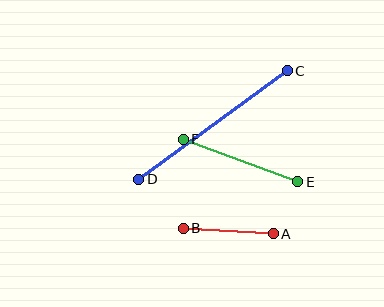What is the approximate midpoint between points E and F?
The midpoint is at approximately (241, 161) pixels.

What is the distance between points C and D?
The distance is approximately 184 pixels.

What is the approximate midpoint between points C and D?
The midpoint is at approximately (213, 125) pixels.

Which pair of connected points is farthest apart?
Points C and D are farthest apart.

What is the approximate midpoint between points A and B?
The midpoint is at approximately (228, 231) pixels.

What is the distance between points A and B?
The distance is approximately 90 pixels.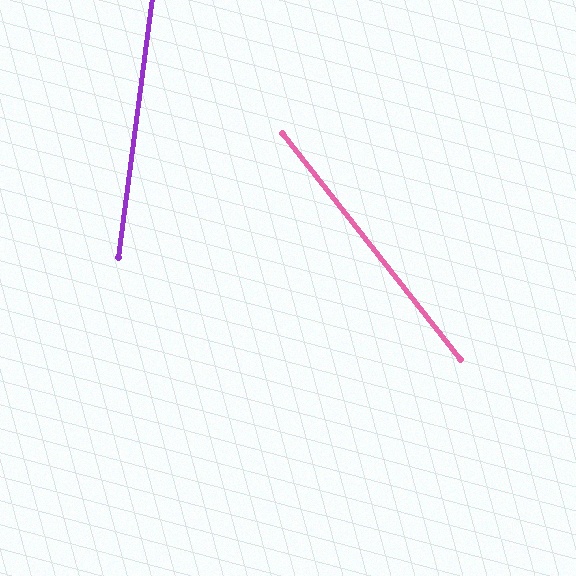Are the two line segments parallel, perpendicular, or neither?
Neither parallel nor perpendicular — they differ by about 45°.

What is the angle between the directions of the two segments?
Approximately 45 degrees.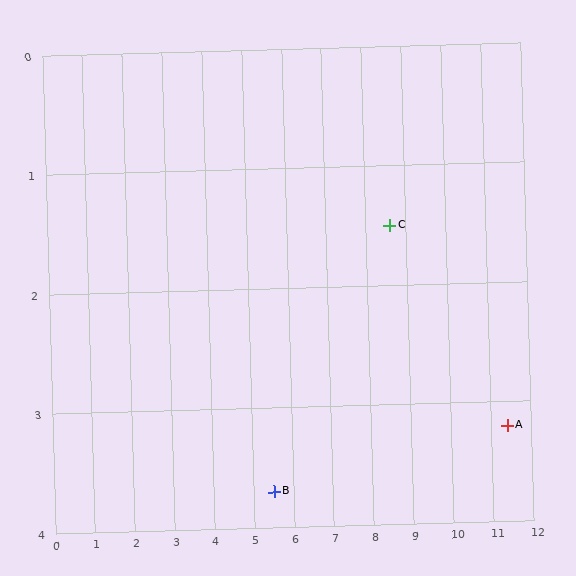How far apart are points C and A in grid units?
Points C and A are about 3.3 grid units apart.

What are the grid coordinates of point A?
Point A is at approximately (11.4, 3.2).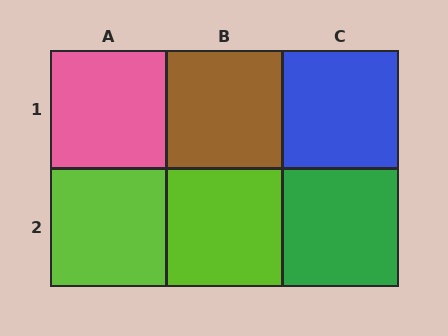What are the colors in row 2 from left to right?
Lime, lime, green.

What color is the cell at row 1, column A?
Pink.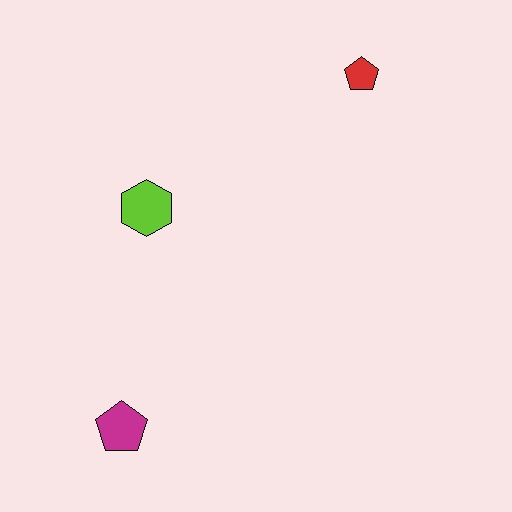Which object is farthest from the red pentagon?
The magenta pentagon is farthest from the red pentagon.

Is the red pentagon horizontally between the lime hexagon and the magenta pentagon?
No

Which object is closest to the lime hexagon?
The magenta pentagon is closest to the lime hexagon.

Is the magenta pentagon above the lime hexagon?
No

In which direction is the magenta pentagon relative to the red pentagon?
The magenta pentagon is below the red pentagon.